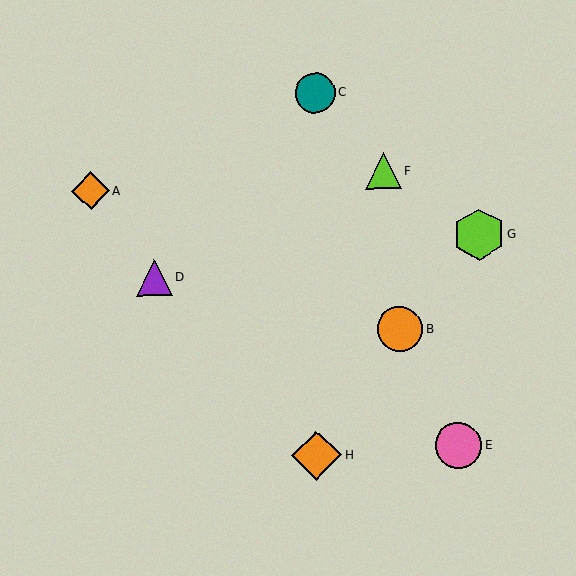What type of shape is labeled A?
Shape A is an orange diamond.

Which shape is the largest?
The lime hexagon (labeled G) is the largest.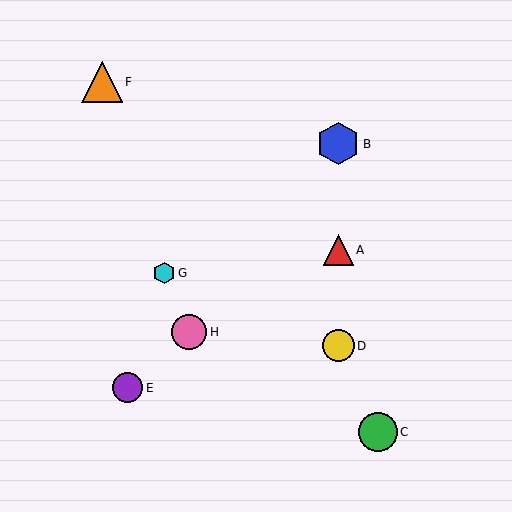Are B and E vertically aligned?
No, B is at x≈338 and E is at x≈128.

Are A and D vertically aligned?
Yes, both are at x≈338.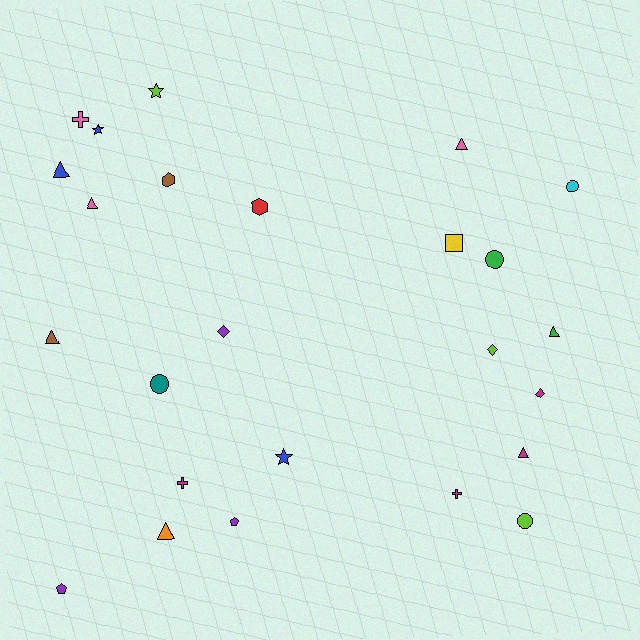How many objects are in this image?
There are 25 objects.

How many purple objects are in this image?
There are 3 purple objects.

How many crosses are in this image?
There are 3 crosses.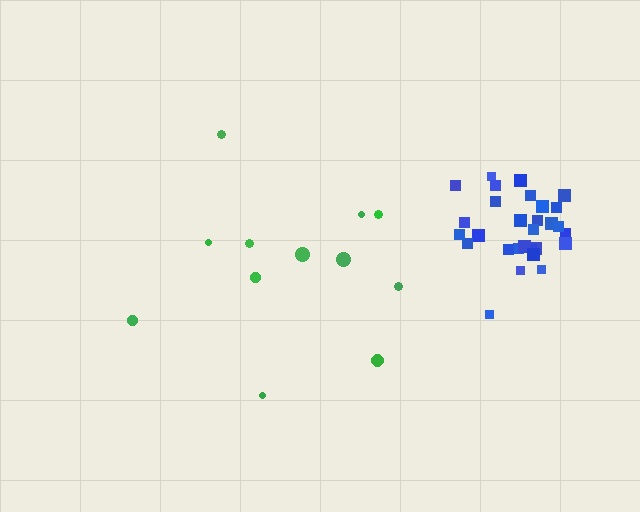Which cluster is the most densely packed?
Blue.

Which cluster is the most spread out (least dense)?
Green.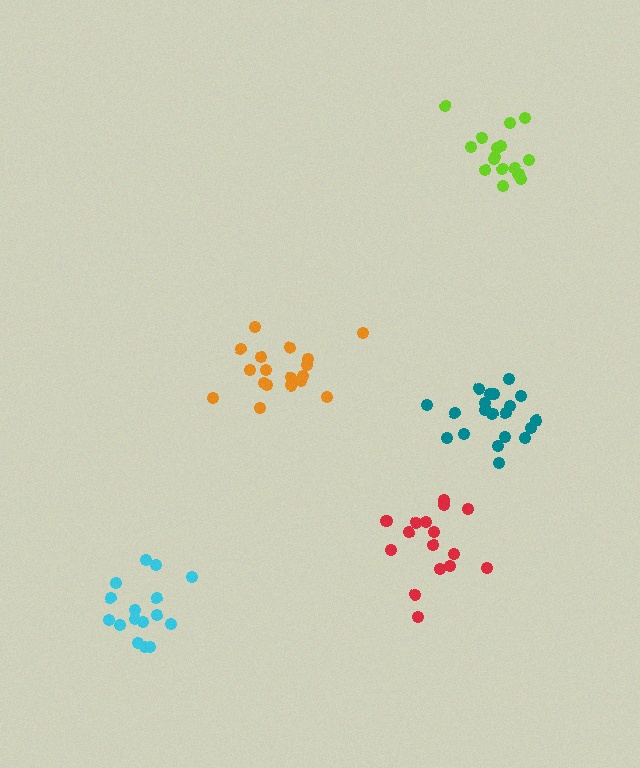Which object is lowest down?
The cyan cluster is bottommost.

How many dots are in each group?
Group 1: 18 dots, Group 2: 16 dots, Group 3: 16 dots, Group 4: 16 dots, Group 5: 20 dots (86 total).